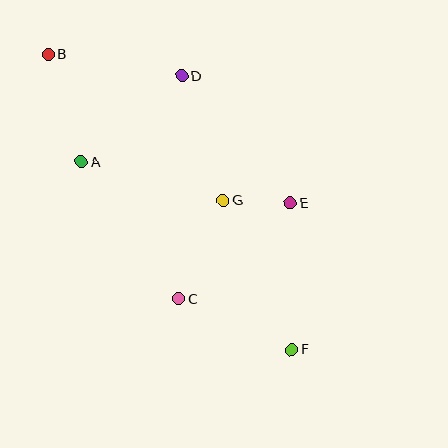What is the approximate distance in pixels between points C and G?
The distance between C and G is approximately 108 pixels.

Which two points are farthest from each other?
Points B and F are farthest from each other.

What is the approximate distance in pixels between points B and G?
The distance between B and G is approximately 228 pixels.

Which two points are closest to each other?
Points E and G are closest to each other.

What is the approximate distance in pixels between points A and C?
The distance between A and C is approximately 168 pixels.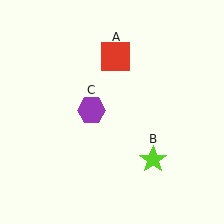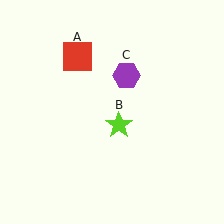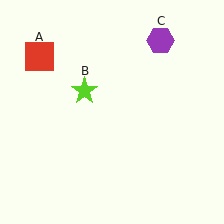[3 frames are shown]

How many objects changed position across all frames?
3 objects changed position: red square (object A), lime star (object B), purple hexagon (object C).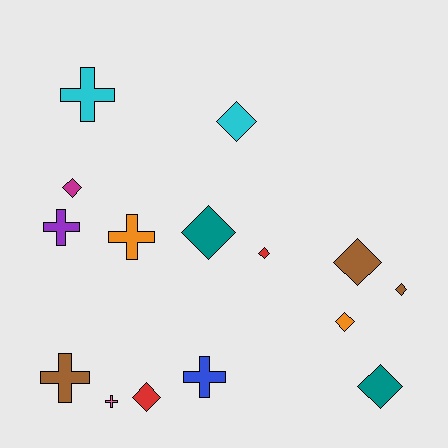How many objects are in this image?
There are 15 objects.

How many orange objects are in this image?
There are 2 orange objects.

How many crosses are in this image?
There are 6 crosses.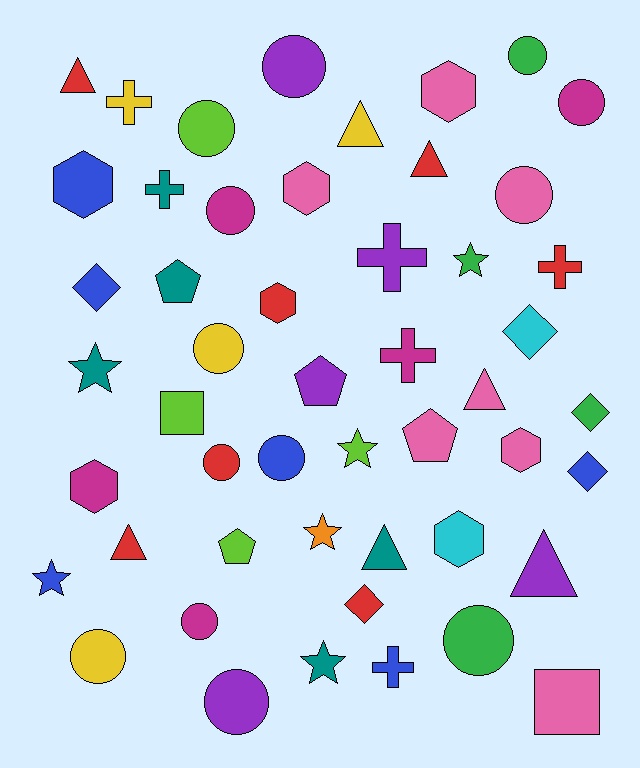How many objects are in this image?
There are 50 objects.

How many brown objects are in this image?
There are no brown objects.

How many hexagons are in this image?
There are 7 hexagons.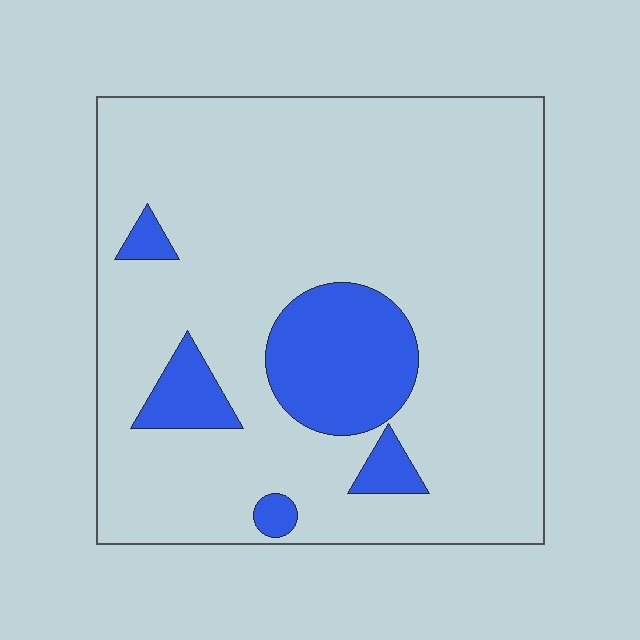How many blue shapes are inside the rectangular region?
5.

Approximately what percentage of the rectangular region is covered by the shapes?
Approximately 15%.